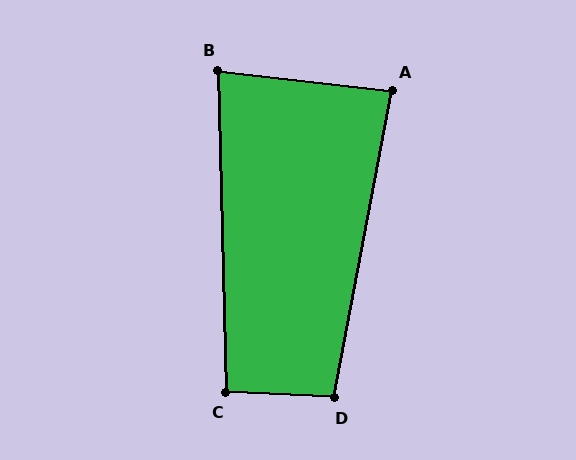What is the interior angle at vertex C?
Approximately 94 degrees (approximately right).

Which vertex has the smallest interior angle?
B, at approximately 82 degrees.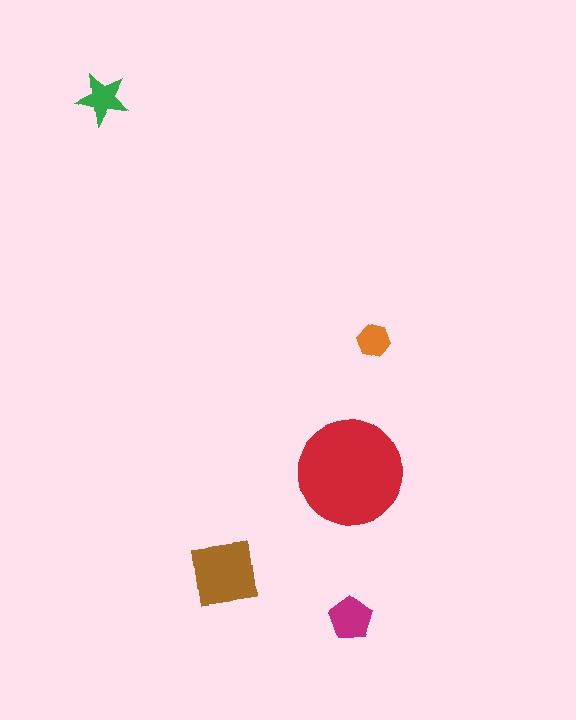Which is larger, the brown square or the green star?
The brown square.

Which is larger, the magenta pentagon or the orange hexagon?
The magenta pentagon.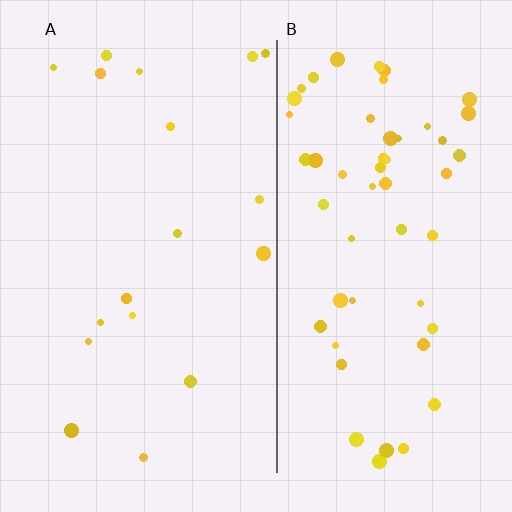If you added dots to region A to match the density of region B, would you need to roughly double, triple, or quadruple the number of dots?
Approximately triple.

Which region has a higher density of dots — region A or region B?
B (the right).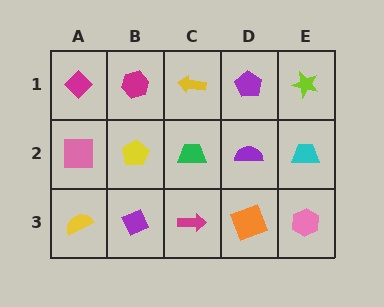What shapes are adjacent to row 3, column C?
A green trapezoid (row 2, column C), a purple diamond (row 3, column B), an orange square (row 3, column D).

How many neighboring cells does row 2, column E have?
3.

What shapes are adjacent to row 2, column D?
A purple pentagon (row 1, column D), an orange square (row 3, column D), a green trapezoid (row 2, column C), a cyan trapezoid (row 2, column E).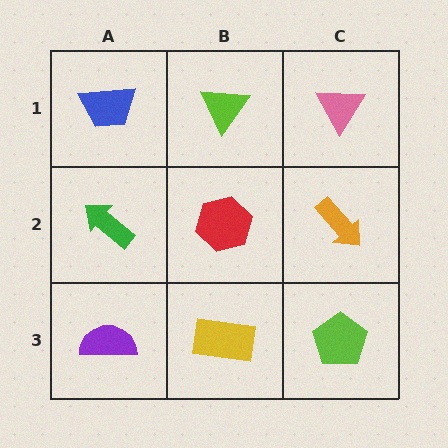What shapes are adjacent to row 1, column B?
A red hexagon (row 2, column B), a blue trapezoid (row 1, column A), a pink triangle (row 1, column C).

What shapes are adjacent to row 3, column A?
A green arrow (row 2, column A), a yellow rectangle (row 3, column B).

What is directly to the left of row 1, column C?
A lime triangle.